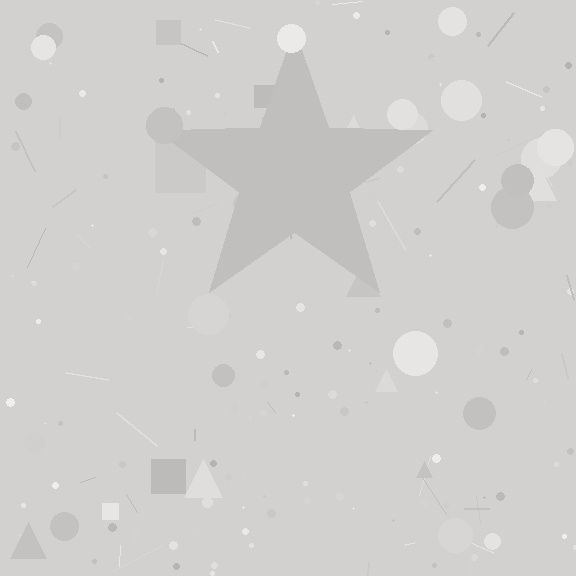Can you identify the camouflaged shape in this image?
The camouflaged shape is a star.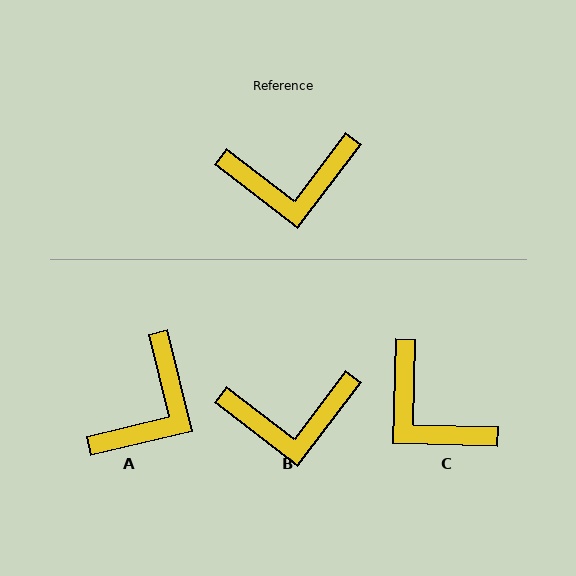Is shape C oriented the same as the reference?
No, it is off by about 54 degrees.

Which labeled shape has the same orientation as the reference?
B.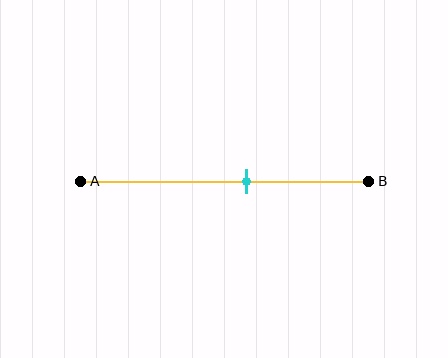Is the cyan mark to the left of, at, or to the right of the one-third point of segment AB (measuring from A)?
The cyan mark is to the right of the one-third point of segment AB.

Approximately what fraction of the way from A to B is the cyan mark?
The cyan mark is approximately 60% of the way from A to B.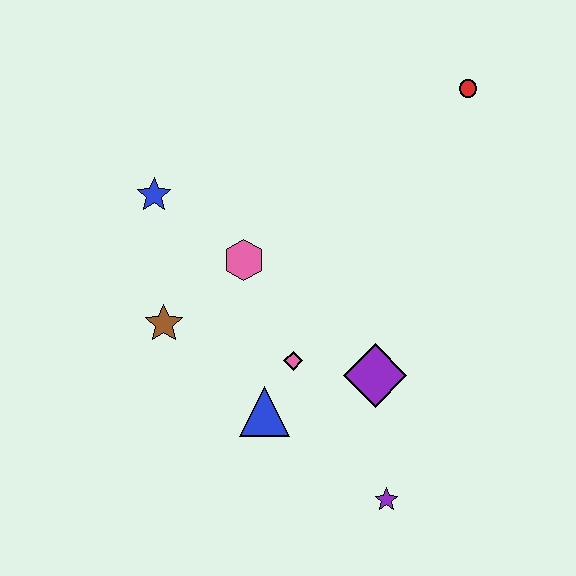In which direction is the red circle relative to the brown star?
The red circle is to the right of the brown star.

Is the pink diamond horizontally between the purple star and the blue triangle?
Yes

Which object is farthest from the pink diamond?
The red circle is farthest from the pink diamond.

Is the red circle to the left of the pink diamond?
No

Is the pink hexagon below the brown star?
No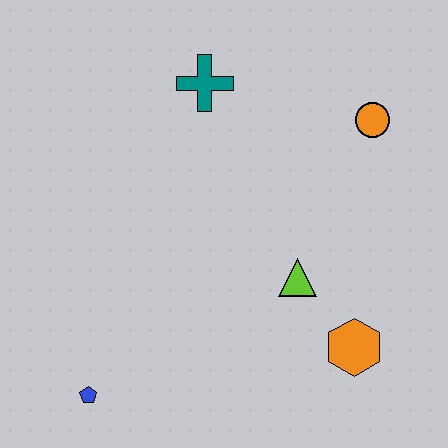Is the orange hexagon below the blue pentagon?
No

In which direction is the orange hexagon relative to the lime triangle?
The orange hexagon is below the lime triangle.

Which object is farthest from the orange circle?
The blue pentagon is farthest from the orange circle.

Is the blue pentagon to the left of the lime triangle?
Yes